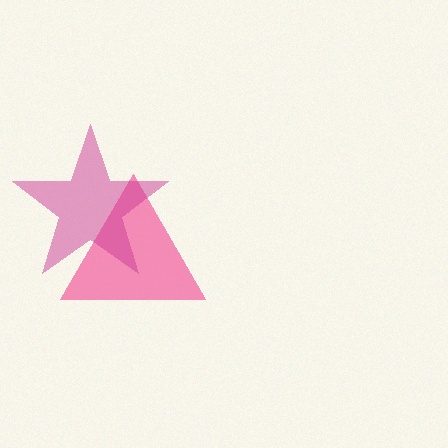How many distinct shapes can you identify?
There are 2 distinct shapes: a pink triangle, a magenta star.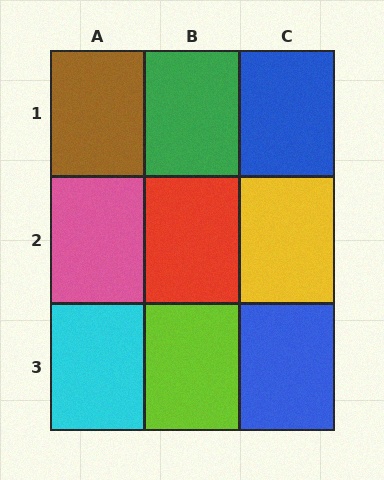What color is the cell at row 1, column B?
Green.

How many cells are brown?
1 cell is brown.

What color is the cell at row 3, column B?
Lime.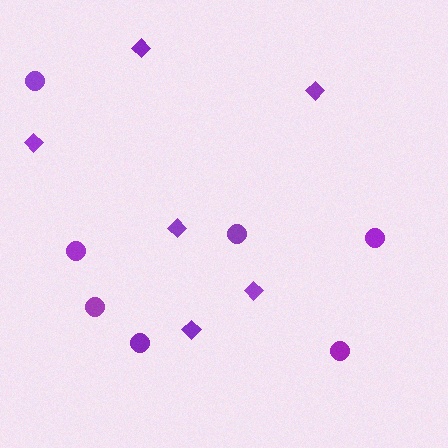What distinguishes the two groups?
There are 2 groups: one group of diamonds (6) and one group of circles (7).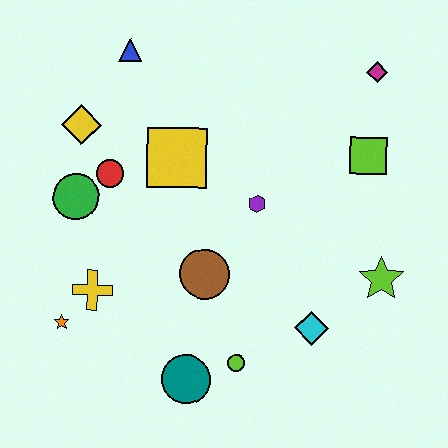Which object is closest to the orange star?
The yellow cross is closest to the orange star.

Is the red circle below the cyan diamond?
No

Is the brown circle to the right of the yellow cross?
Yes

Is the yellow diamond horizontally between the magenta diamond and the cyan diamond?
No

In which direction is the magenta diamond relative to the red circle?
The magenta diamond is to the right of the red circle.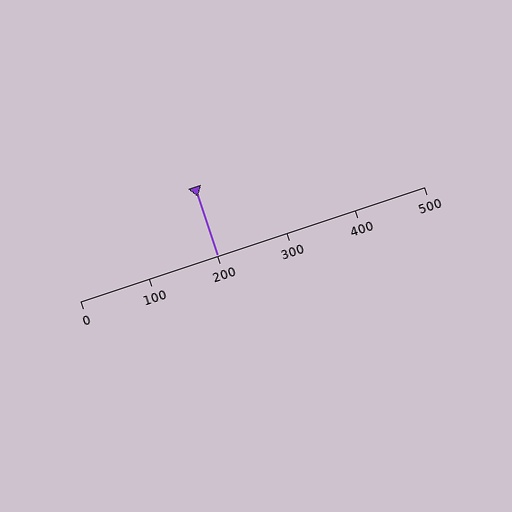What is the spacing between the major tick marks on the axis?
The major ticks are spaced 100 apart.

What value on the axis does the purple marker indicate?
The marker indicates approximately 200.